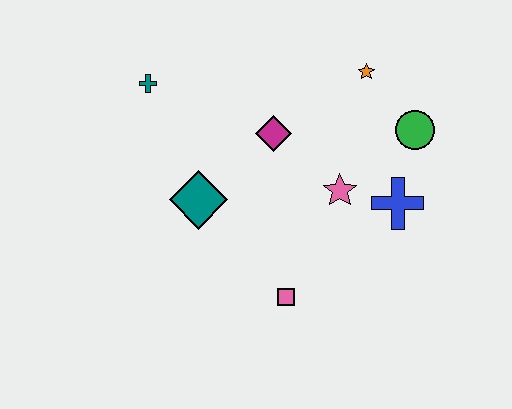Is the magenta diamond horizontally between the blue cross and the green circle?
No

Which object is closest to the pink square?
The pink star is closest to the pink square.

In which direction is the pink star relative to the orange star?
The pink star is below the orange star.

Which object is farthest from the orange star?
The pink square is farthest from the orange star.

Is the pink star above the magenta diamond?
No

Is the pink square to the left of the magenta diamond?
No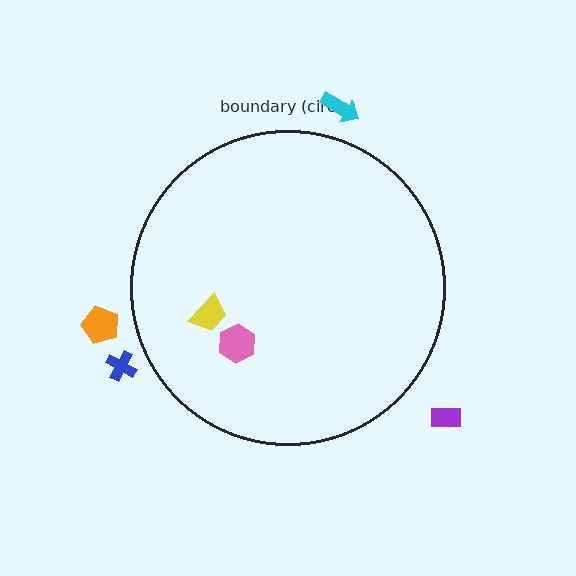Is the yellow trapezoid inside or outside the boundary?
Inside.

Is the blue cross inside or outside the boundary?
Outside.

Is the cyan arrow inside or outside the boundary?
Outside.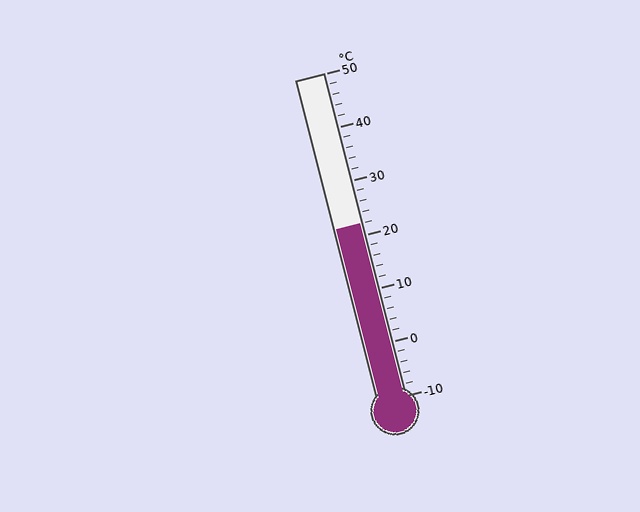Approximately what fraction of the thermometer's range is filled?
The thermometer is filled to approximately 55% of its range.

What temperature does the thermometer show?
The thermometer shows approximately 22°C.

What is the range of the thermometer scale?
The thermometer scale ranges from -10°C to 50°C.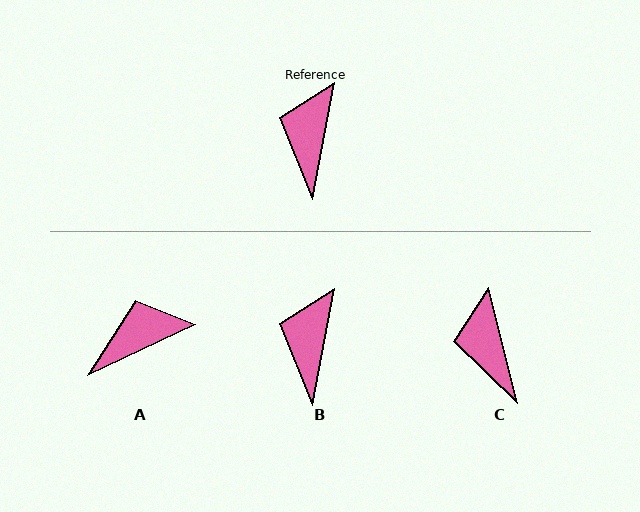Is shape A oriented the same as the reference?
No, it is off by about 54 degrees.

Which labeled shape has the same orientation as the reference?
B.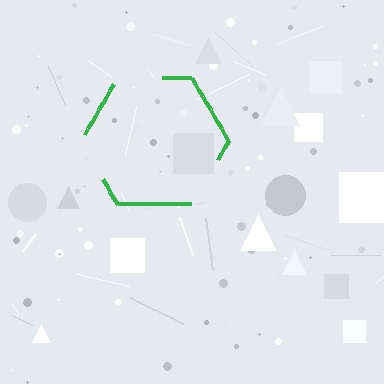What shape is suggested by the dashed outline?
The dashed outline suggests a hexagon.